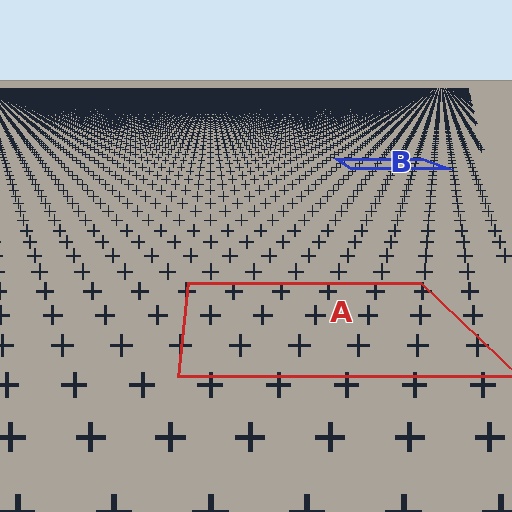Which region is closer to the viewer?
Region A is closer. The texture elements there are larger and more spread out.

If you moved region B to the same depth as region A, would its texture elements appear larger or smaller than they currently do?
They would appear larger. At a closer depth, the same texture elements are projected at a bigger on-screen size.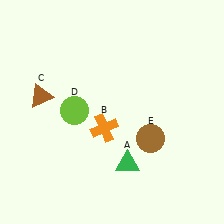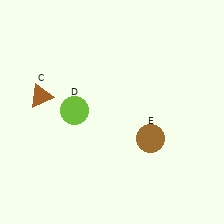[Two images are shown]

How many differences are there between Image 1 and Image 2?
There are 2 differences between the two images.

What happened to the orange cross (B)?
The orange cross (B) was removed in Image 2. It was in the bottom-left area of Image 1.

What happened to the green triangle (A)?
The green triangle (A) was removed in Image 2. It was in the bottom-right area of Image 1.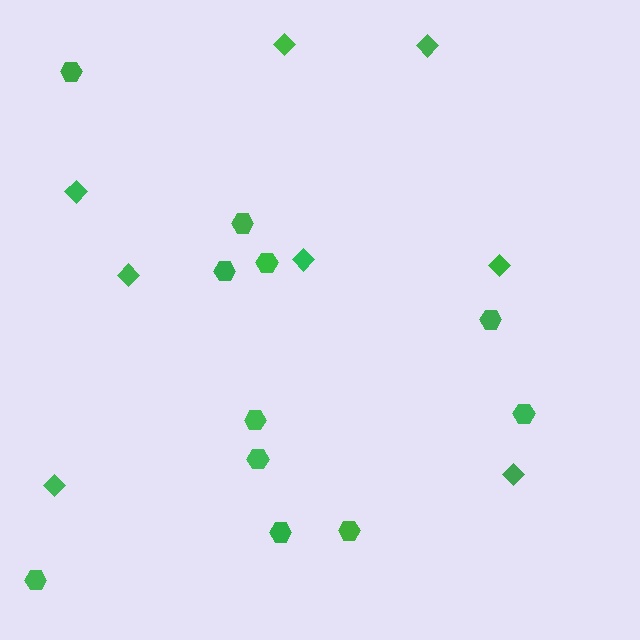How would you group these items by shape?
There are 2 groups: one group of diamonds (8) and one group of hexagons (11).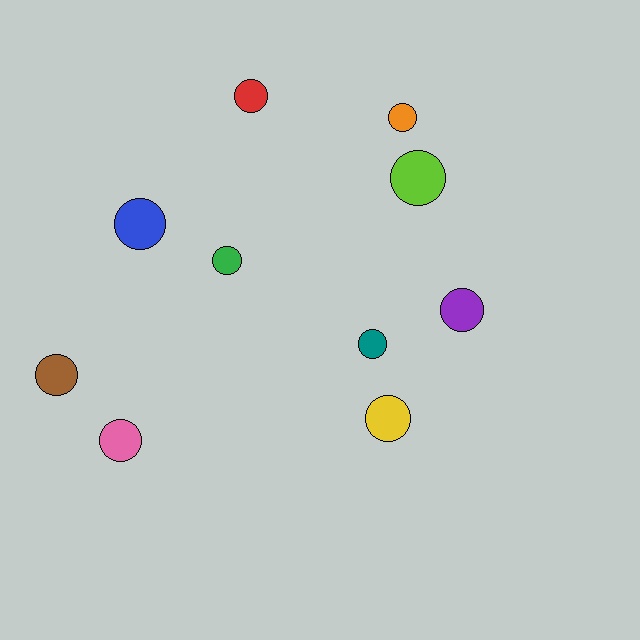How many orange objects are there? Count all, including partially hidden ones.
There is 1 orange object.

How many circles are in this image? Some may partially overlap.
There are 10 circles.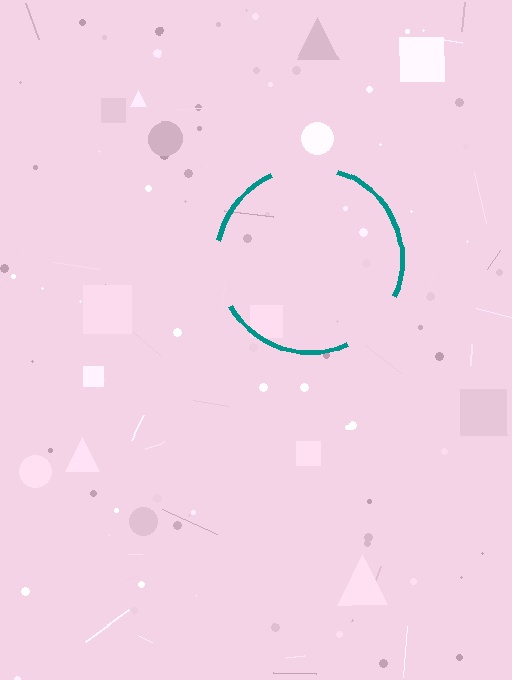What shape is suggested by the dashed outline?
The dashed outline suggests a circle.